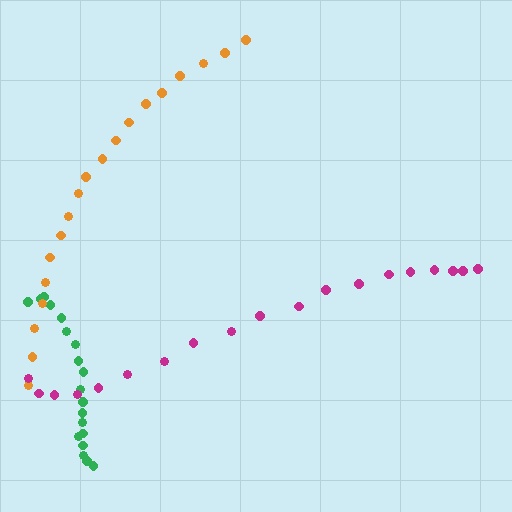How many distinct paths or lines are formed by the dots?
There are 3 distinct paths.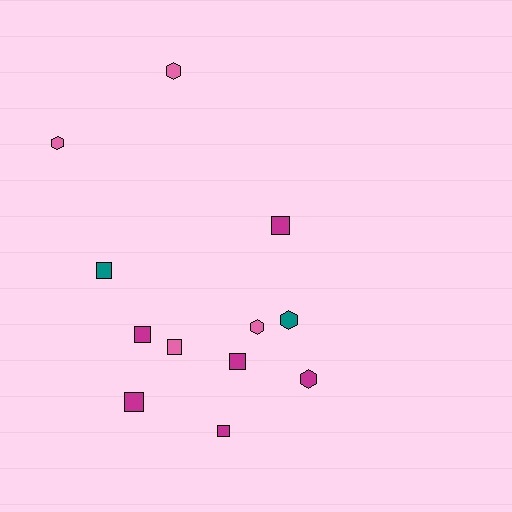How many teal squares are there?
There is 1 teal square.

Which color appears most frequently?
Magenta, with 6 objects.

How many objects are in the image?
There are 12 objects.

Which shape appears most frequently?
Square, with 7 objects.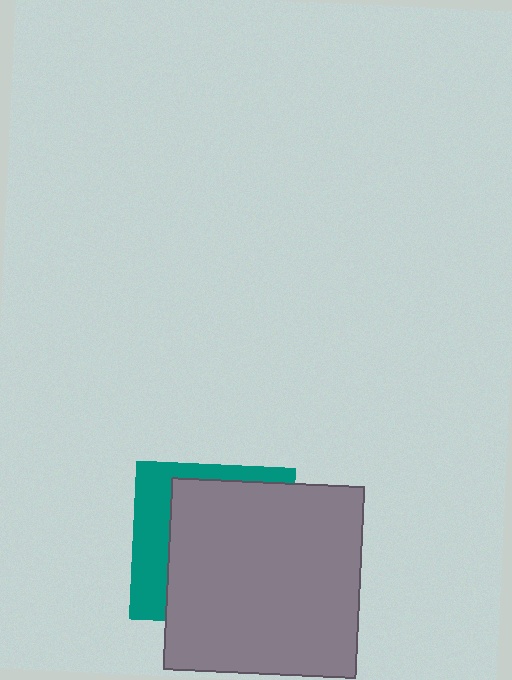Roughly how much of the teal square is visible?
A small part of it is visible (roughly 30%).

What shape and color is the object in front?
The object in front is a gray square.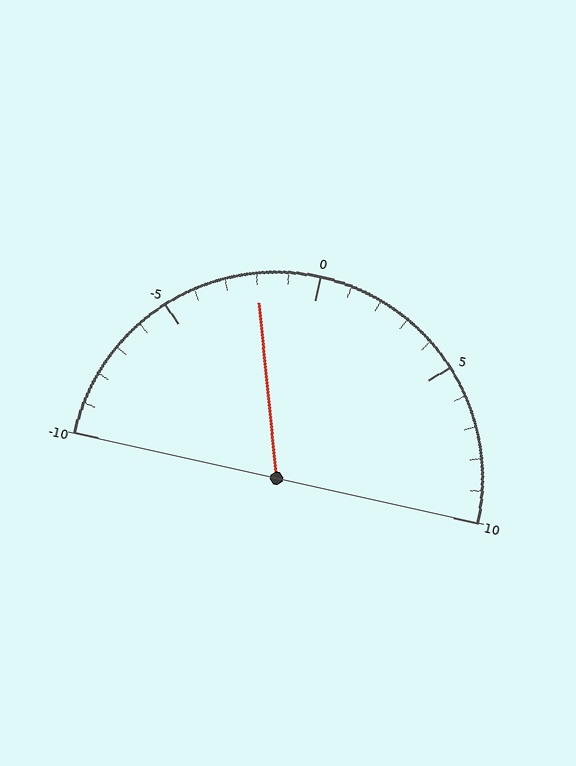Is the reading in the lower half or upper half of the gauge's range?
The reading is in the lower half of the range (-10 to 10).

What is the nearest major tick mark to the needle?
The nearest major tick mark is 0.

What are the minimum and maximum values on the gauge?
The gauge ranges from -10 to 10.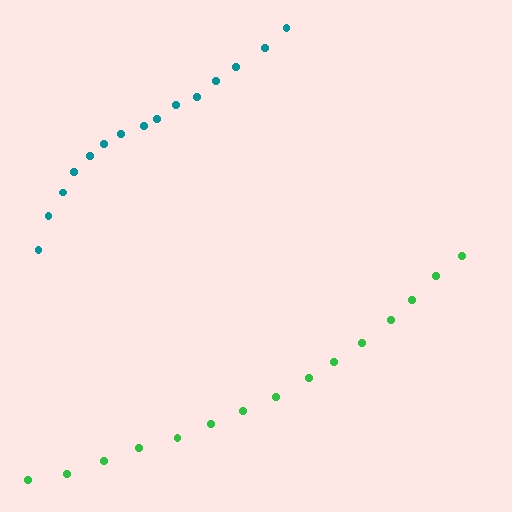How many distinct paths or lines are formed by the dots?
There are 2 distinct paths.